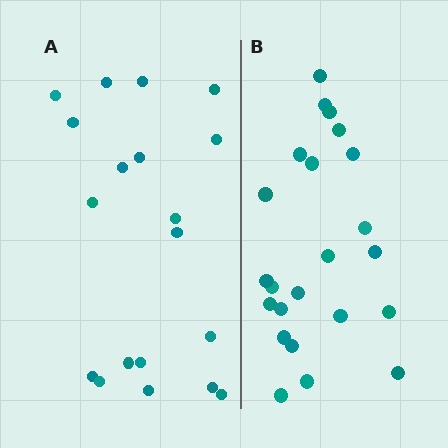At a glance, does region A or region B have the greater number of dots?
Region B (the right region) has more dots.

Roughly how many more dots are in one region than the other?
Region B has about 4 more dots than region A.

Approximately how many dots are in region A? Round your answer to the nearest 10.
About 20 dots. (The exact count is 19, which rounds to 20.)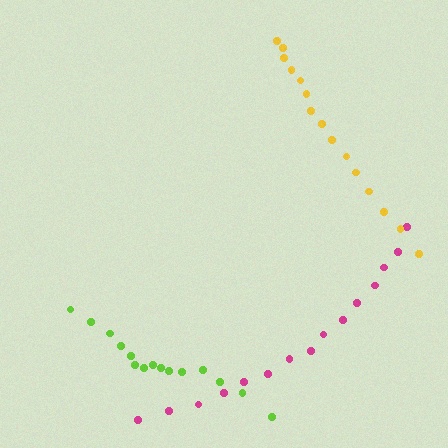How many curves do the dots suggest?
There are 3 distinct paths.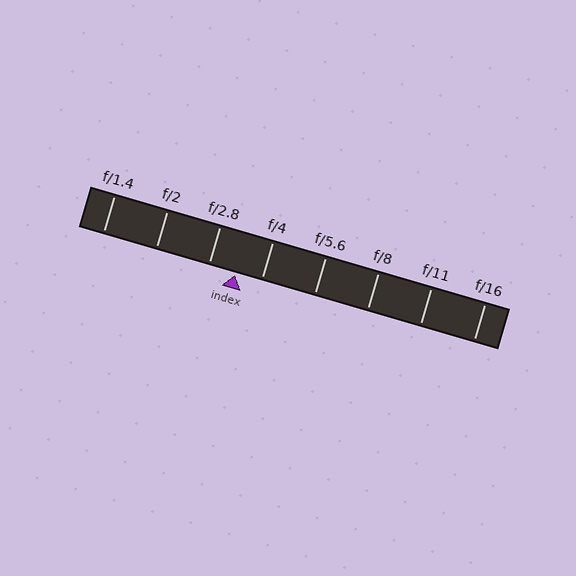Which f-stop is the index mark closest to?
The index mark is closest to f/4.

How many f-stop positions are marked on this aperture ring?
There are 8 f-stop positions marked.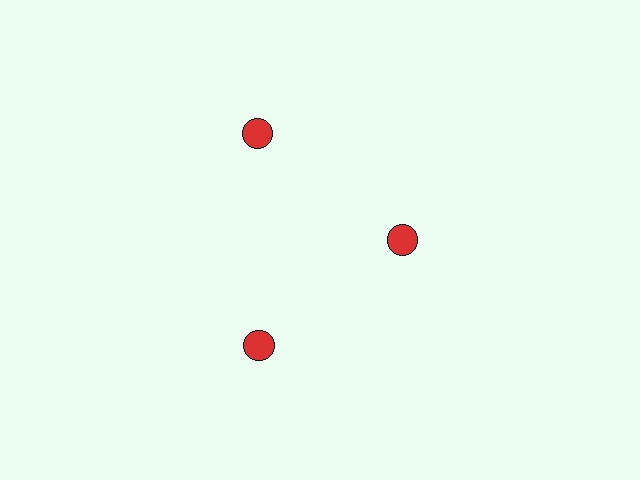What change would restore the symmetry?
The symmetry would be restored by moving it outward, back onto the ring so that all 3 circles sit at equal angles and equal distance from the center.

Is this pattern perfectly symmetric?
No. The 3 red circles are arranged in a ring, but one element near the 3 o'clock position is pulled inward toward the center, breaking the 3-fold rotational symmetry.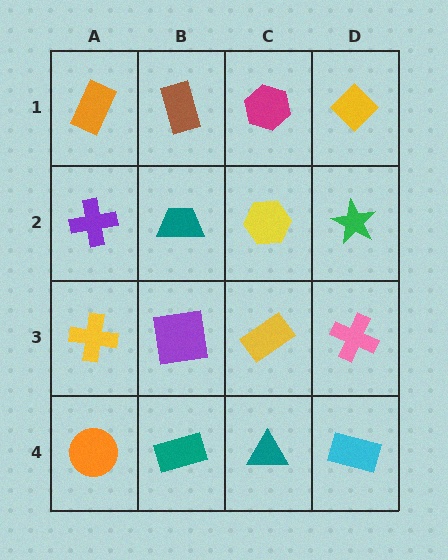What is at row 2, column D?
A green star.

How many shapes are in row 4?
4 shapes.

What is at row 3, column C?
A yellow rectangle.